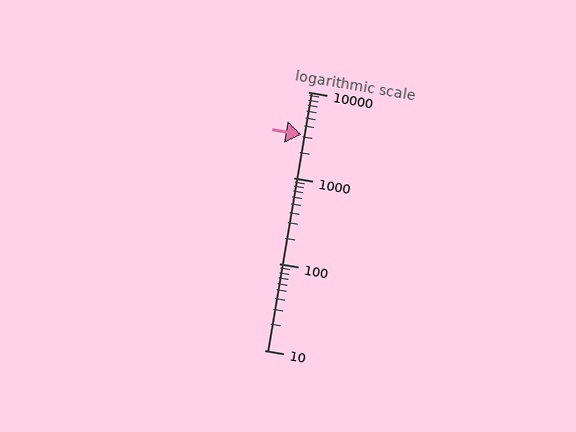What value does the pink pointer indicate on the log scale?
The pointer indicates approximately 3200.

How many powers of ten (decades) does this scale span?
The scale spans 3 decades, from 10 to 10000.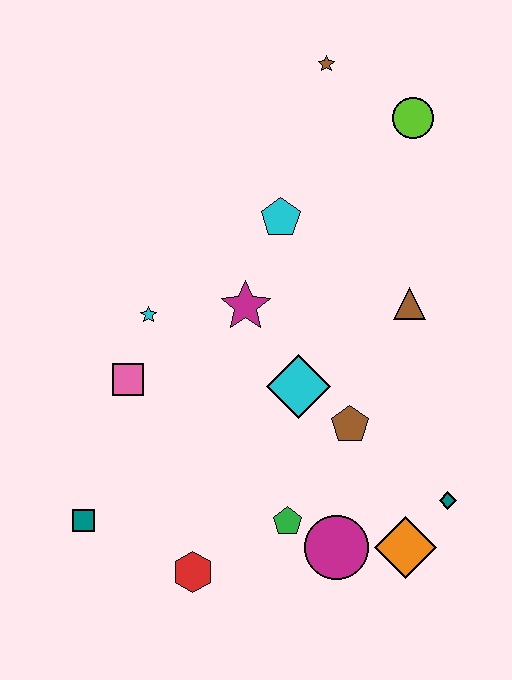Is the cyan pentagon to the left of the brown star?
Yes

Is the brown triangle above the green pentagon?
Yes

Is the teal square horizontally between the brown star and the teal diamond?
No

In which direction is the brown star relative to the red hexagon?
The brown star is above the red hexagon.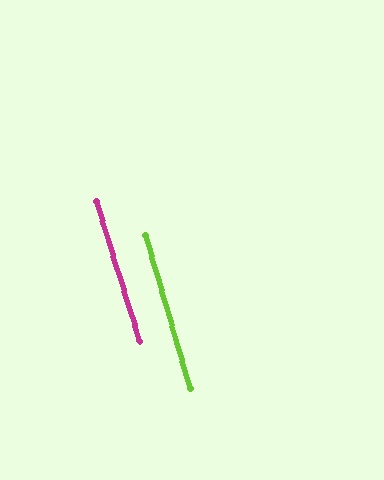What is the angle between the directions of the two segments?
Approximately 1 degree.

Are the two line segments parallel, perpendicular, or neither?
Parallel — their directions differ by only 1.1°.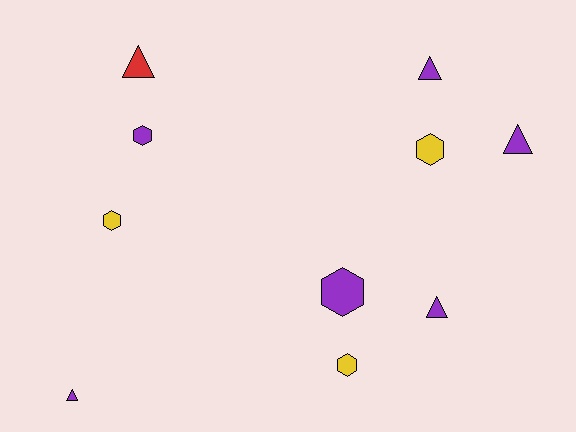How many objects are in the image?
There are 10 objects.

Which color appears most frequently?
Purple, with 6 objects.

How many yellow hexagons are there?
There are 3 yellow hexagons.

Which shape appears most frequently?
Triangle, with 5 objects.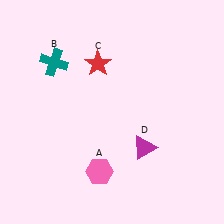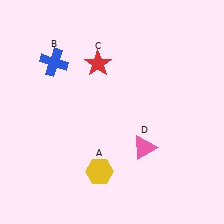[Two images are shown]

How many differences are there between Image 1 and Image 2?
There are 3 differences between the two images.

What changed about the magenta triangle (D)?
In Image 1, D is magenta. In Image 2, it changed to pink.